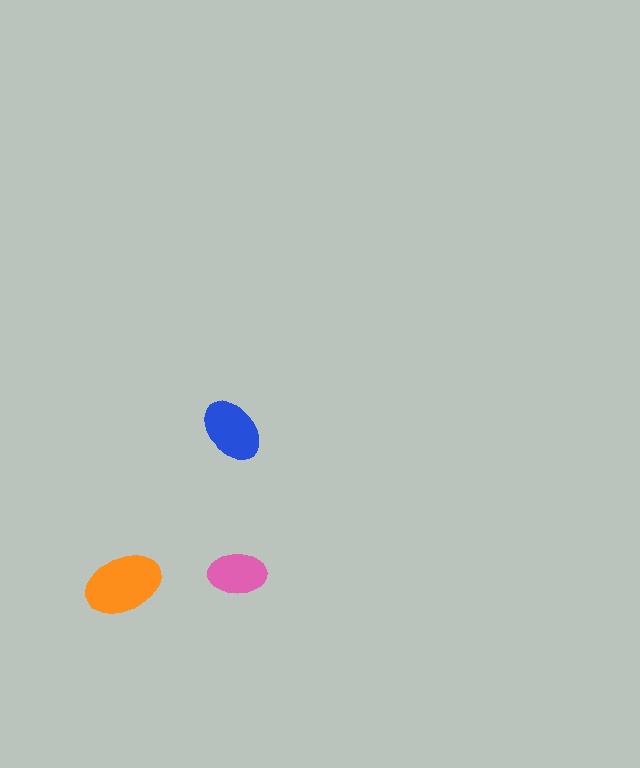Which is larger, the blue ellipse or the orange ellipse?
The orange one.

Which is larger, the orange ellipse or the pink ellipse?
The orange one.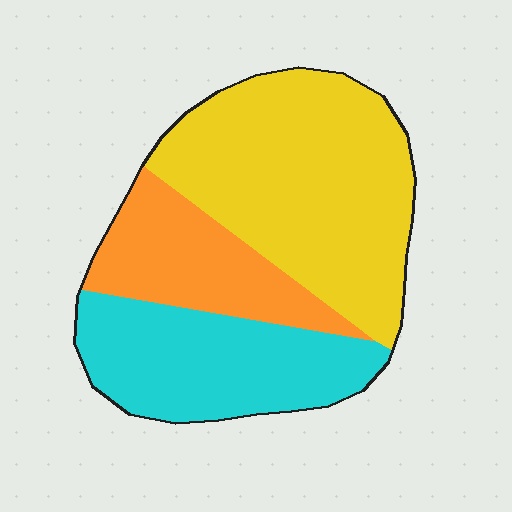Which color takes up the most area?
Yellow, at roughly 50%.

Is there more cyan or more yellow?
Yellow.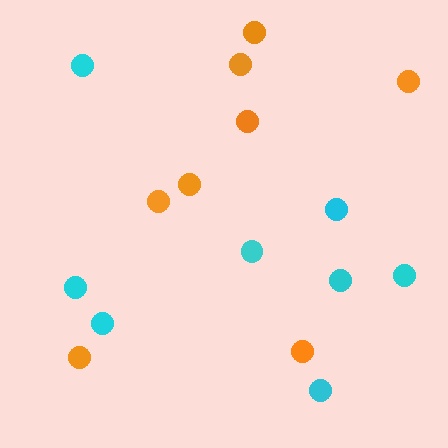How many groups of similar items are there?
There are 2 groups: one group of cyan circles (8) and one group of orange circles (8).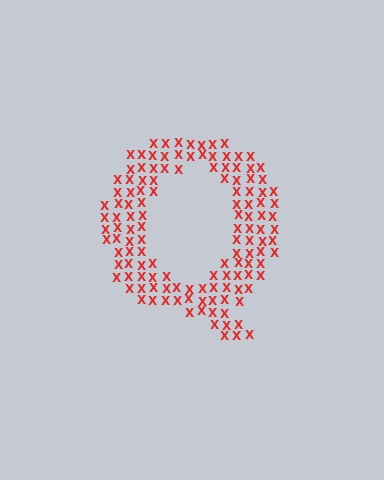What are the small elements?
The small elements are letter X's.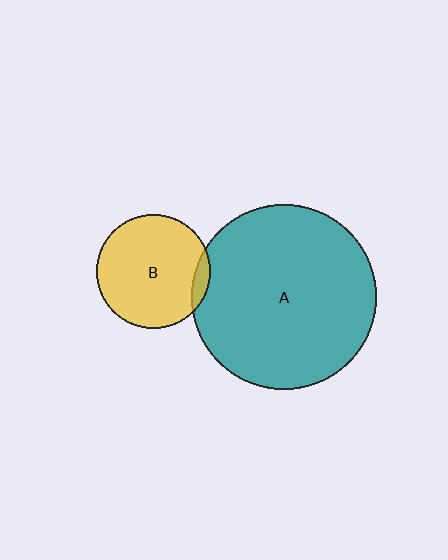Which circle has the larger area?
Circle A (teal).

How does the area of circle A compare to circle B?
Approximately 2.6 times.